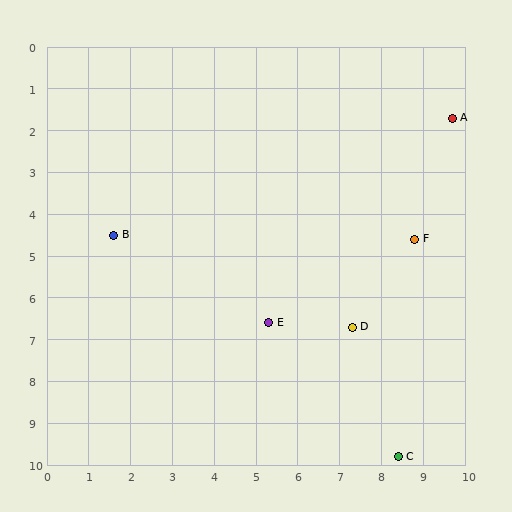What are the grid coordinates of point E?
Point E is at approximately (5.3, 6.6).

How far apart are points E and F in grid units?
Points E and F are about 4.0 grid units apart.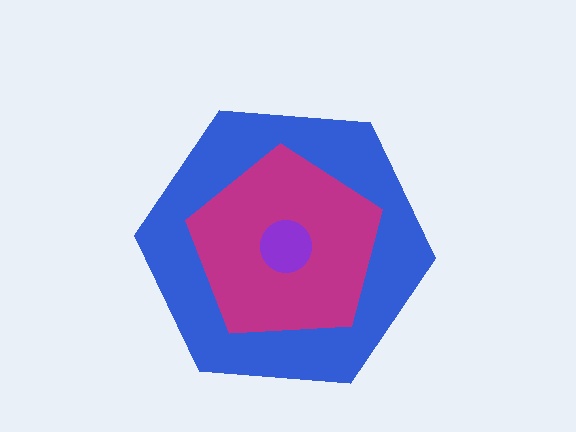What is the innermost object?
The purple circle.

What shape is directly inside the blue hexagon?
The magenta pentagon.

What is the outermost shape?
The blue hexagon.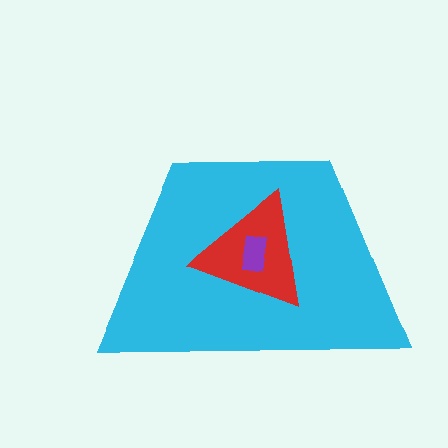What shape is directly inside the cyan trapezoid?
The red triangle.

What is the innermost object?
The purple rectangle.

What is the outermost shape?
The cyan trapezoid.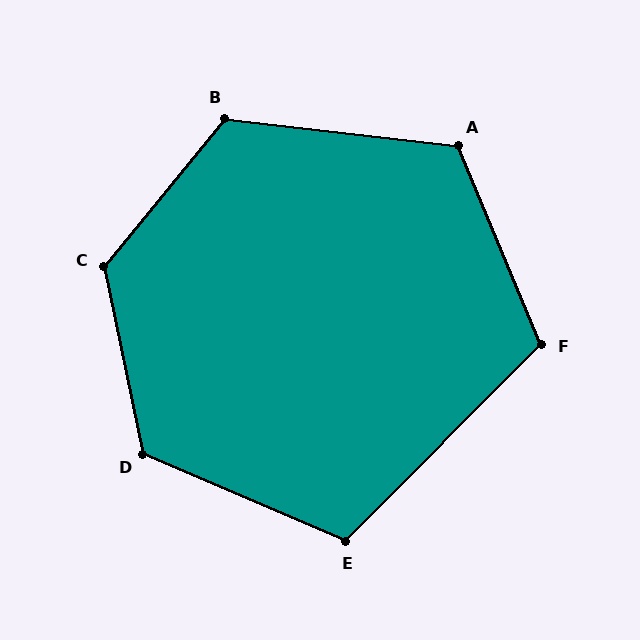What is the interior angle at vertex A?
Approximately 119 degrees (obtuse).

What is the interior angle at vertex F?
Approximately 112 degrees (obtuse).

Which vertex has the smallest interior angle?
E, at approximately 112 degrees.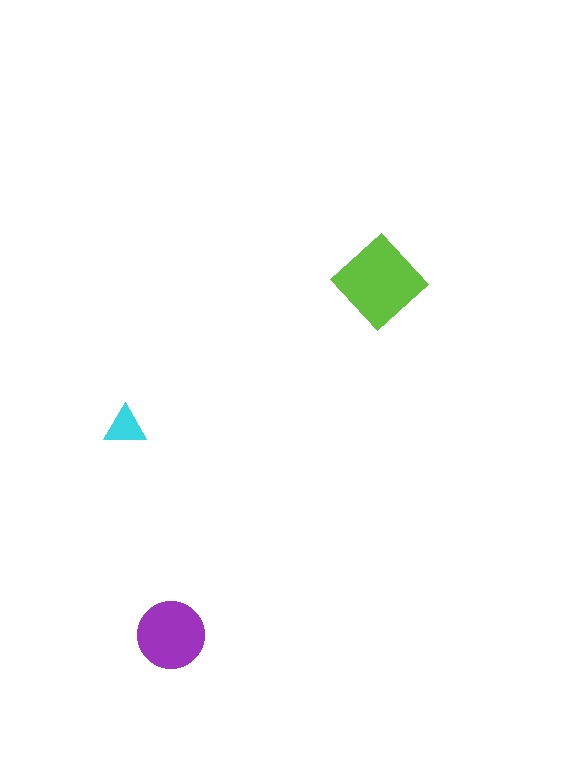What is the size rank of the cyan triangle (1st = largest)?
3rd.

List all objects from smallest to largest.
The cyan triangle, the purple circle, the lime diamond.